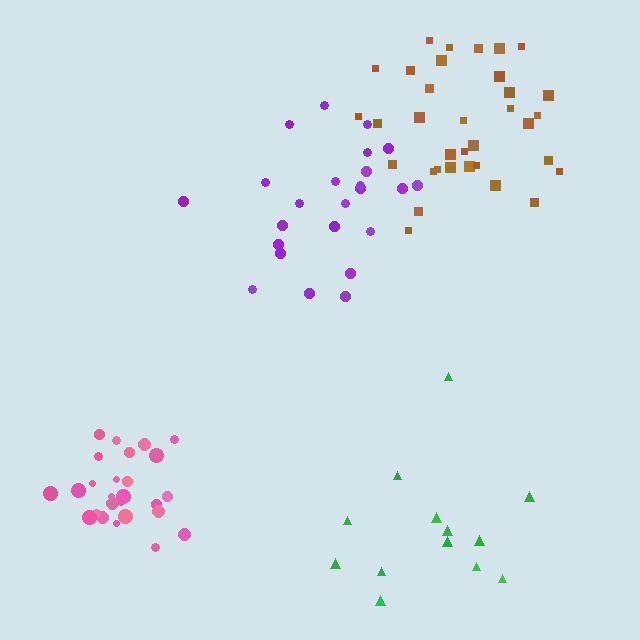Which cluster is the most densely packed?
Pink.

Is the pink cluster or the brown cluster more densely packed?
Pink.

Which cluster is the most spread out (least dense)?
Green.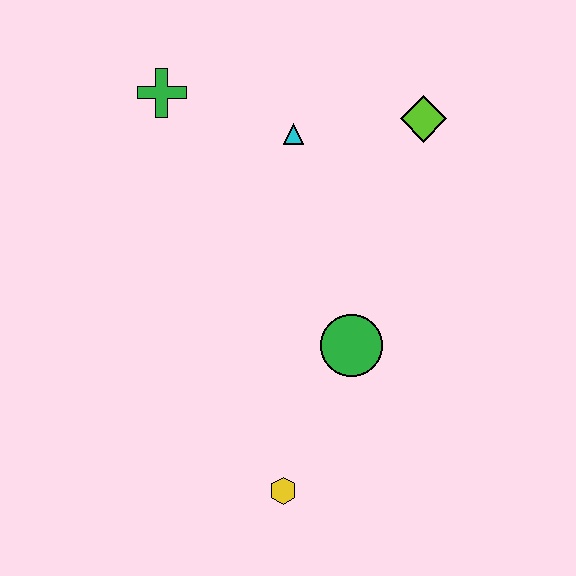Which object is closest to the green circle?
The yellow hexagon is closest to the green circle.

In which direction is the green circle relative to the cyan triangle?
The green circle is below the cyan triangle.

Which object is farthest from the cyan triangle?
The yellow hexagon is farthest from the cyan triangle.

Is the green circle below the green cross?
Yes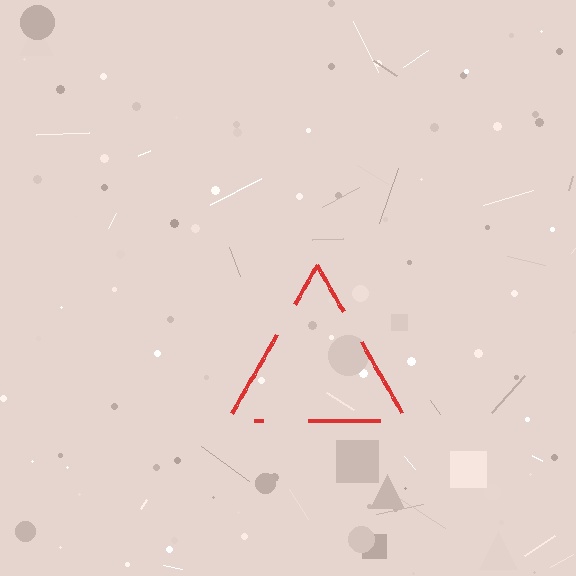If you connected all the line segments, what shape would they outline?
They would outline a triangle.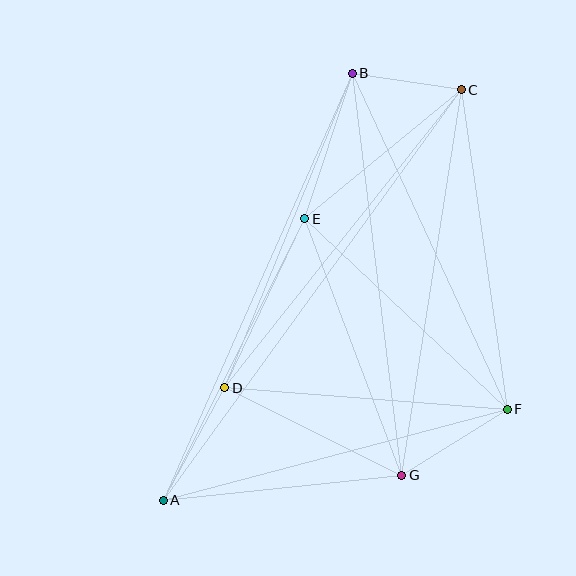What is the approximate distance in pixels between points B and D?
The distance between B and D is approximately 339 pixels.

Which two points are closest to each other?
Points B and C are closest to each other.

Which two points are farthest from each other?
Points A and C are farthest from each other.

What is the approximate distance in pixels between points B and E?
The distance between B and E is approximately 153 pixels.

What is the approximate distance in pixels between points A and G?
The distance between A and G is approximately 240 pixels.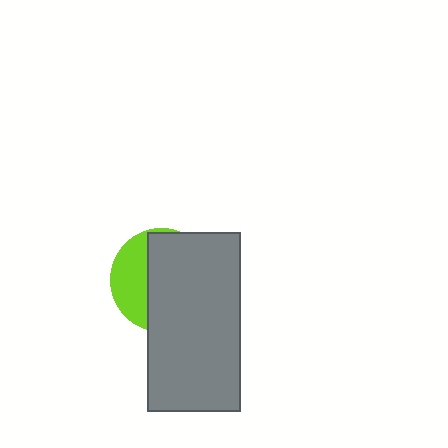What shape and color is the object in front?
The object in front is a gray rectangle.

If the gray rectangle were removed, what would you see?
You would see the complete lime circle.